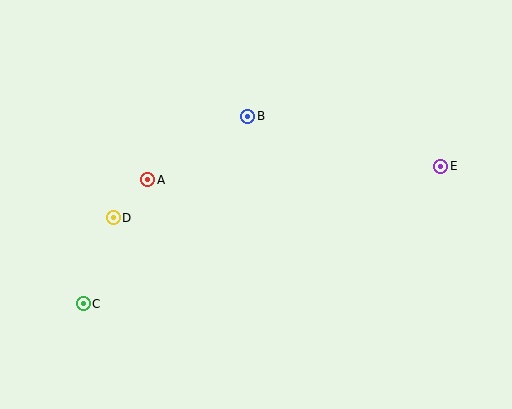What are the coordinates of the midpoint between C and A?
The midpoint between C and A is at (116, 242).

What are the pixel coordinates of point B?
Point B is at (248, 116).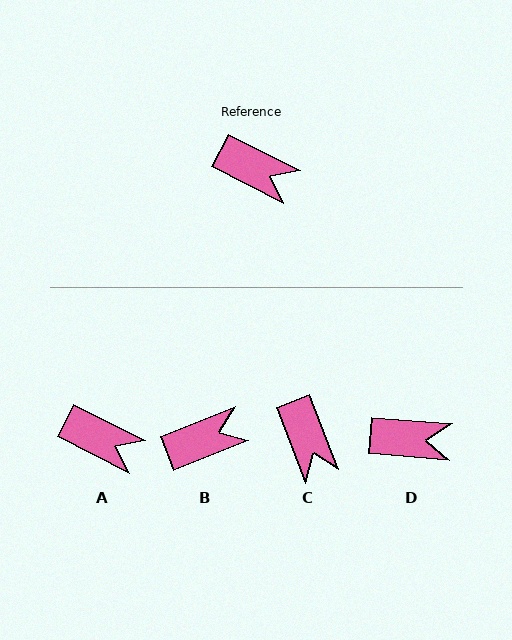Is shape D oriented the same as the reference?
No, it is off by about 22 degrees.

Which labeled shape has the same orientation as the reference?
A.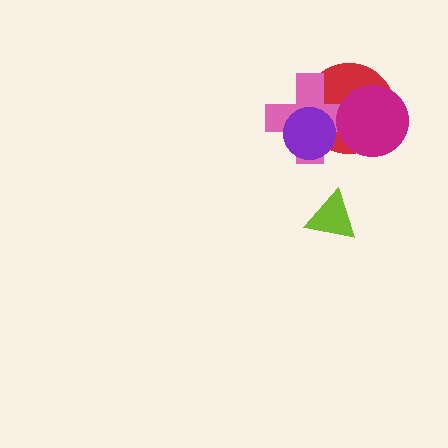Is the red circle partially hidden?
Yes, it is partially covered by another shape.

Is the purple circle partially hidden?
No, no other shape covers it.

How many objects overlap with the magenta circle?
2 objects overlap with the magenta circle.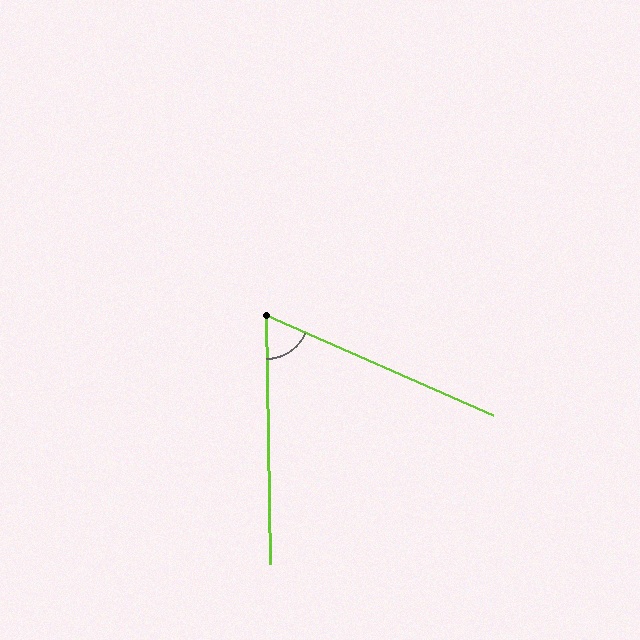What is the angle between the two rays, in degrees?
Approximately 65 degrees.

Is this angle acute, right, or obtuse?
It is acute.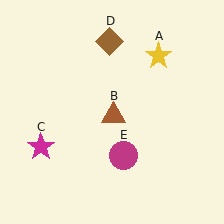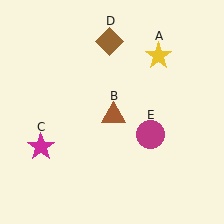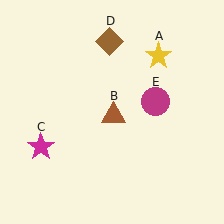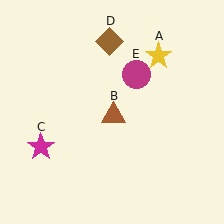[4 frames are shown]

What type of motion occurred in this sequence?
The magenta circle (object E) rotated counterclockwise around the center of the scene.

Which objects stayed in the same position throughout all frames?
Yellow star (object A) and brown triangle (object B) and magenta star (object C) and brown diamond (object D) remained stationary.